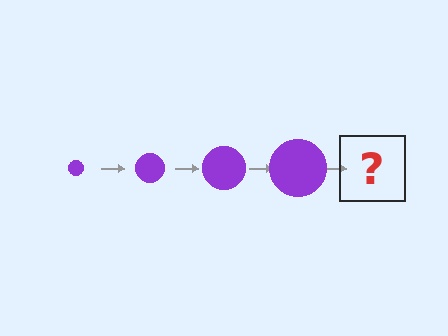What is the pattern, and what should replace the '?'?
The pattern is that the circle gets progressively larger each step. The '?' should be a purple circle, larger than the previous one.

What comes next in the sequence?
The next element should be a purple circle, larger than the previous one.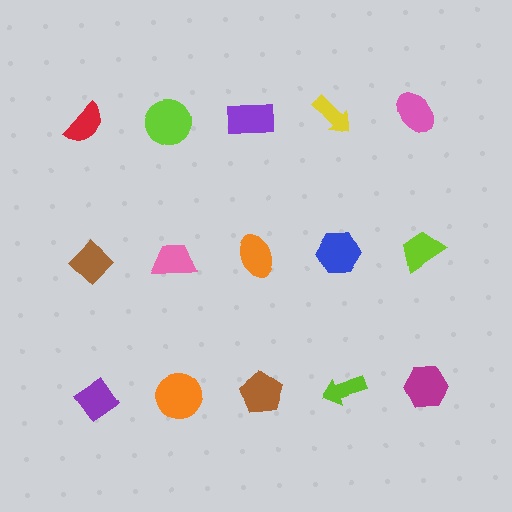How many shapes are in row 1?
5 shapes.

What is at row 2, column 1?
A brown diamond.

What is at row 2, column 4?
A blue hexagon.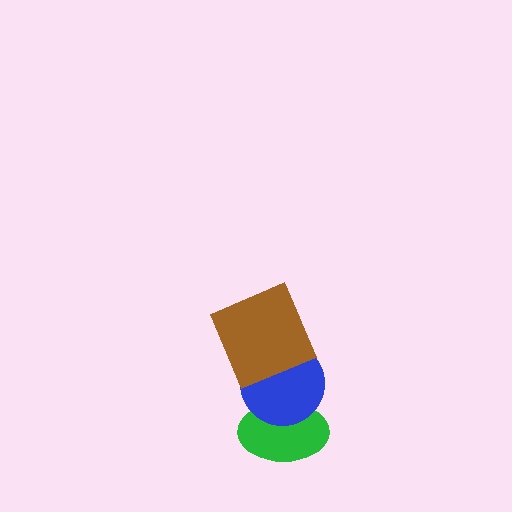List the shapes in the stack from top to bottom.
From top to bottom: the brown square, the blue circle, the green ellipse.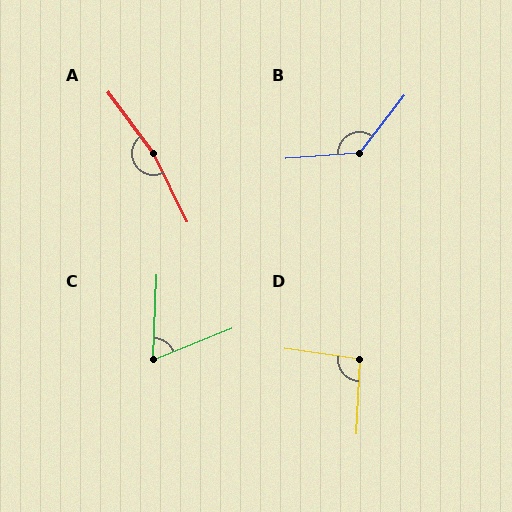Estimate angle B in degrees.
Approximately 132 degrees.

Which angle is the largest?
A, at approximately 170 degrees.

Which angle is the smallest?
C, at approximately 65 degrees.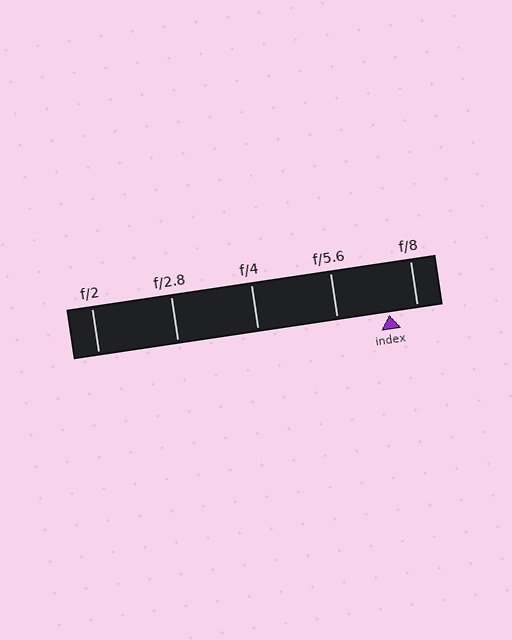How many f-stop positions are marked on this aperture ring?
There are 5 f-stop positions marked.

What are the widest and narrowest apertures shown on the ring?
The widest aperture shown is f/2 and the narrowest is f/8.